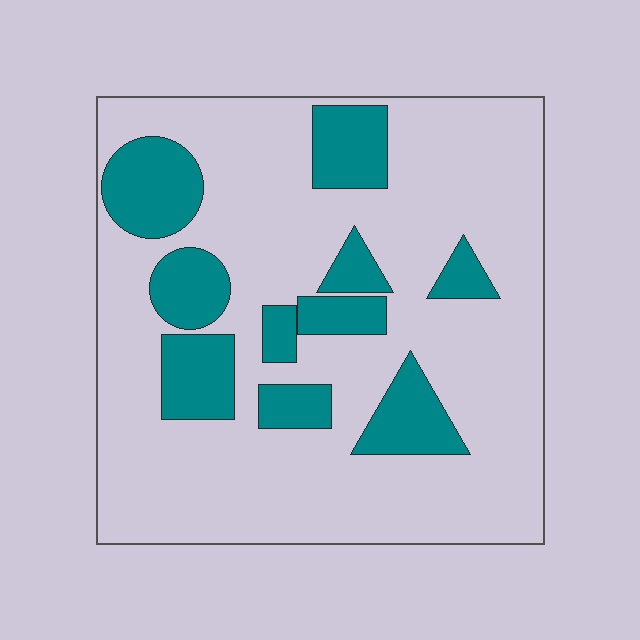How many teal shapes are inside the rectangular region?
10.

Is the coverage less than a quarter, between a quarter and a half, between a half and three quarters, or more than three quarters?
Less than a quarter.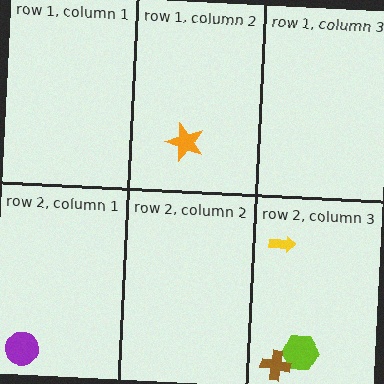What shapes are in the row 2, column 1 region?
The purple circle.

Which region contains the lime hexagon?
The row 2, column 3 region.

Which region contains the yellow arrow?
The row 2, column 3 region.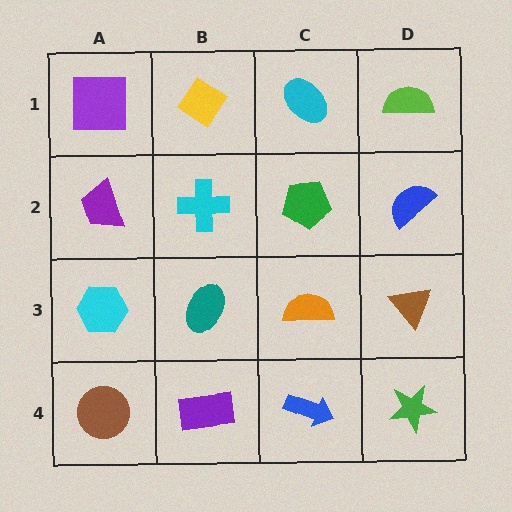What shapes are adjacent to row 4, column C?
An orange semicircle (row 3, column C), a purple rectangle (row 4, column B), a green star (row 4, column D).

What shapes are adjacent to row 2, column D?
A lime semicircle (row 1, column D), a brown triangle (row 3, column D), a green pentagon (row 2, column C).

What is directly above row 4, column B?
A teal ellipse.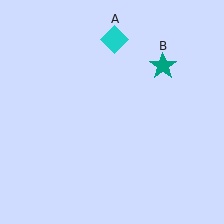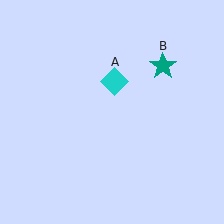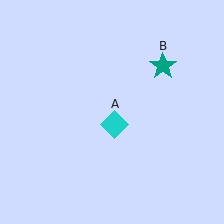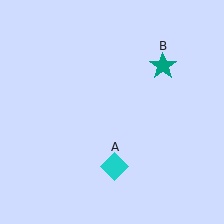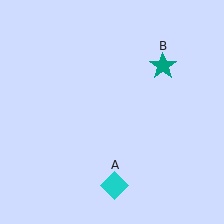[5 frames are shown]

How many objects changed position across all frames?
1 object changed position: cyan diamond (object A).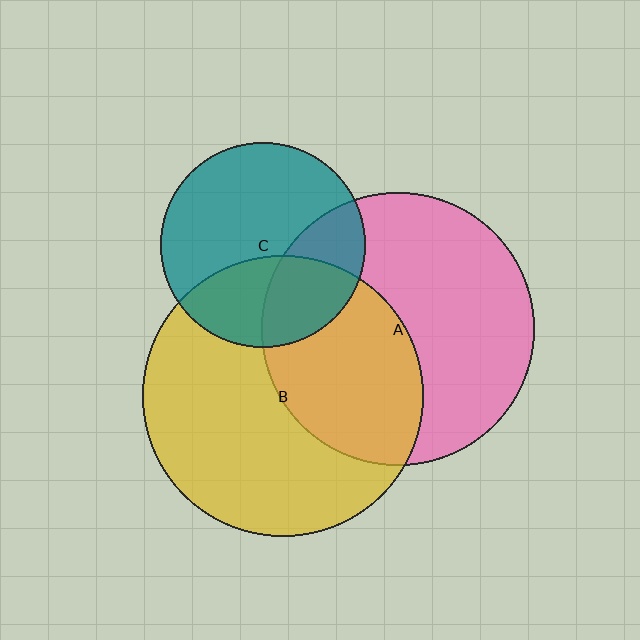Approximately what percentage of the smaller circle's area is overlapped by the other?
Approximately 30%.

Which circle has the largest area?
Circle B (yellow).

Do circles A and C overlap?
Yes.